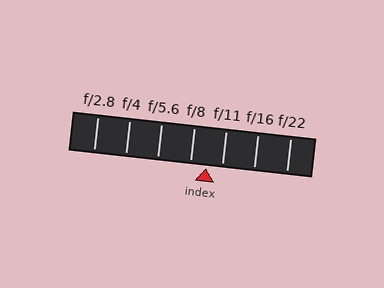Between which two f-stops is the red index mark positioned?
The index mark is between f/8 and f/11.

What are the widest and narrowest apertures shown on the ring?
The widest aperture shown is f/2.8 and the narrowest is f/22.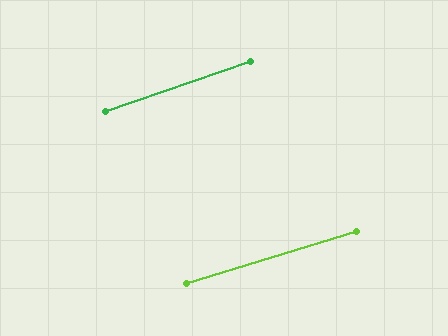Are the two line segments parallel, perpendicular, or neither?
Parallel — their directions differ by only 1.9°.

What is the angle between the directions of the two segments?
Approximately 2 degrees.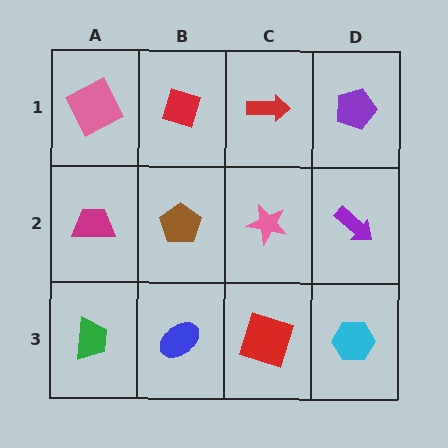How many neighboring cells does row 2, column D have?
3.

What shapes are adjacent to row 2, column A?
A pink square (row 1, column A), a green trapezoid (row 3, column A), a brown pentagon (row 2, column B).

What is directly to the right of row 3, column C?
A cyan hexagon.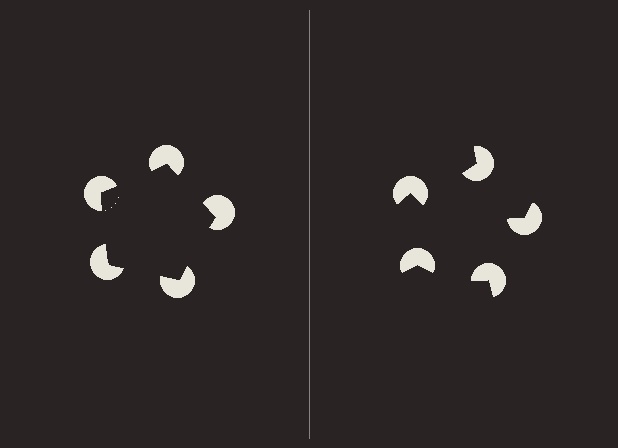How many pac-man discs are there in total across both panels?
10 — 5 on each side.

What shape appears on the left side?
An illusory pentagon.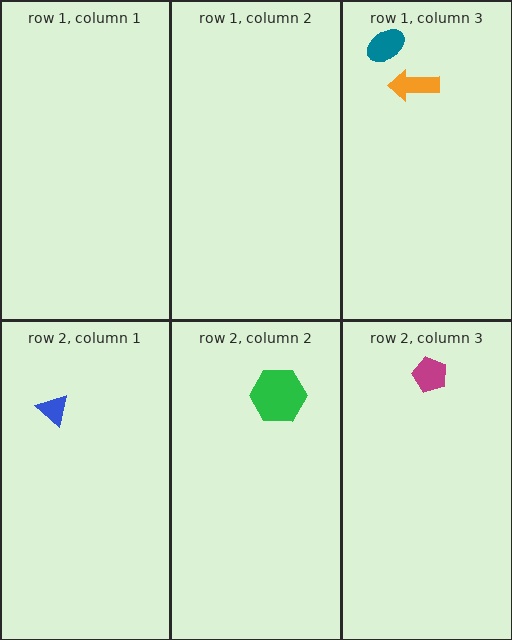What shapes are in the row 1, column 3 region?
The teal ellipse, the orange arrow.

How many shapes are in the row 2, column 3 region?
1.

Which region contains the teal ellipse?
The row 1, column 3 region.